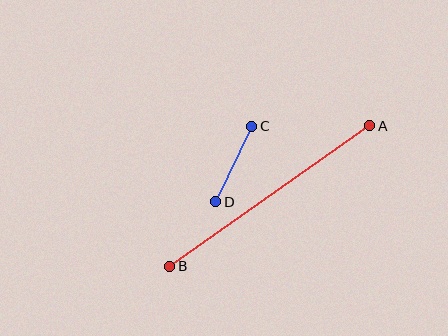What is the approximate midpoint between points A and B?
The midpoint is at approximately (270, 196) pixels.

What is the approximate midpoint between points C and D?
The midpoint is at approximately (234, 164) pixels.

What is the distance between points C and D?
The distance is approximately 84 pixels.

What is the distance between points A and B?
The distance is approximately 244 pixels.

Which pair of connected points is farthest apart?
Points A and B are farthest apart.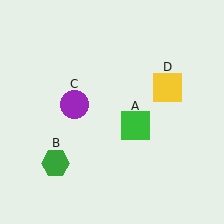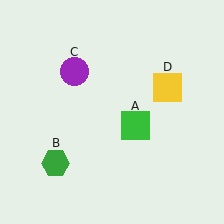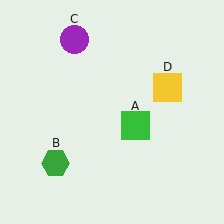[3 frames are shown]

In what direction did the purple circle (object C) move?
The purple circle (object C) moved up.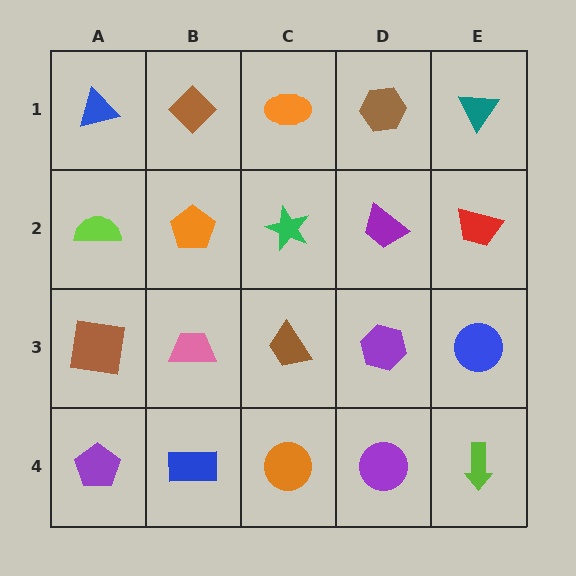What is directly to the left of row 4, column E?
A purple circle.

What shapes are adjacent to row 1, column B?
An orange pentagon (row 2, column B), a blue triangle (row 1, column A), an orange ellipse (row 1, column C).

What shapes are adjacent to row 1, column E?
A red trapezoid (row 2, column E), a brown hexagon (row 1, column D).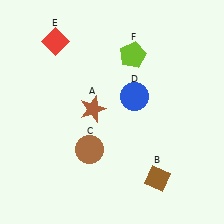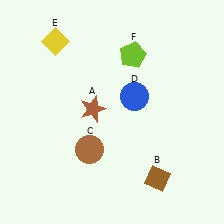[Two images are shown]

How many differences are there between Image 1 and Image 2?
There is 1 difference between the two images.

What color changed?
The diamond (E) changed from red in Image 1 to yellow in Image 2.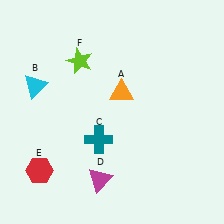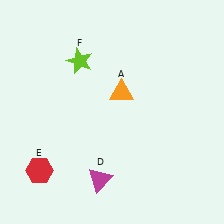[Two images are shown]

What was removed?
The cyan triangle (B), the teal cross (C) were removed in Image 2.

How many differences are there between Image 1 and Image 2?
There are 2 differences between the two images.